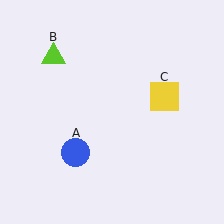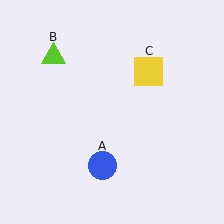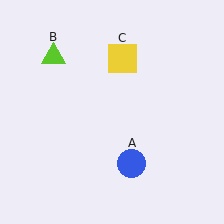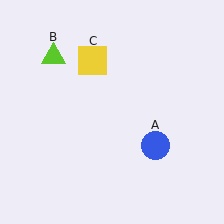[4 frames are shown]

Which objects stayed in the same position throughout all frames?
Lime triangle (object B) remained stationary.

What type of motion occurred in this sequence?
The blue circle (object A), yellow square (object C) rotated counterclockwise around the center of the scene.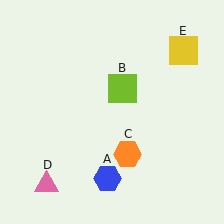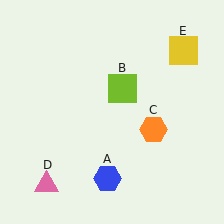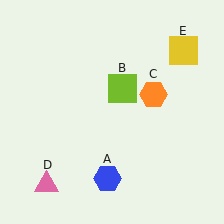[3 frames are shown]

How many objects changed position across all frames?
1 object changed position: orange hexagon (object C).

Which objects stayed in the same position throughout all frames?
Blue hexagon (object A) and lime square (object B) and pink triangle (object D) and yellow square (object E) remained stationary.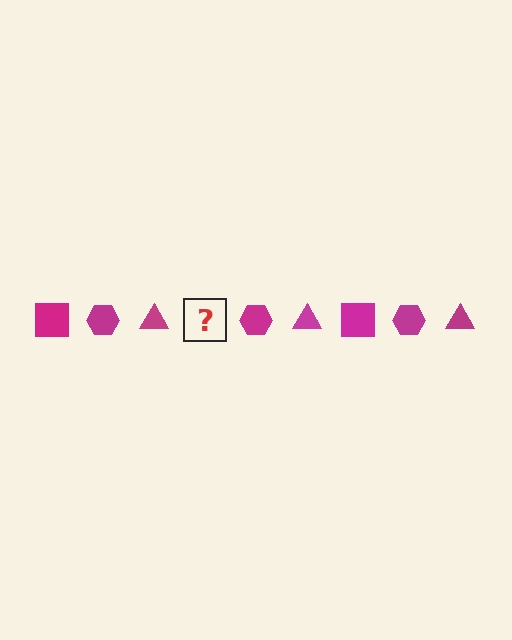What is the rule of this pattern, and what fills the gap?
The rule is that the pattern cycles through square, hexagon, triangle shapes in magenta. The gap should be filled with a magenta square.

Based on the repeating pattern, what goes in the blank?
The blank should be a magenta square.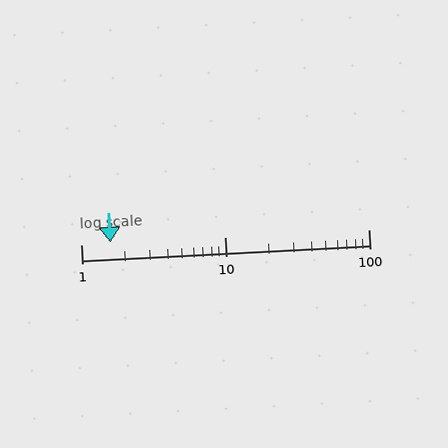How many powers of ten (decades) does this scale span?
The scale spans 2 decades, from 1 to 100.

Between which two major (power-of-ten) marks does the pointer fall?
The pointer is between 1 and 10.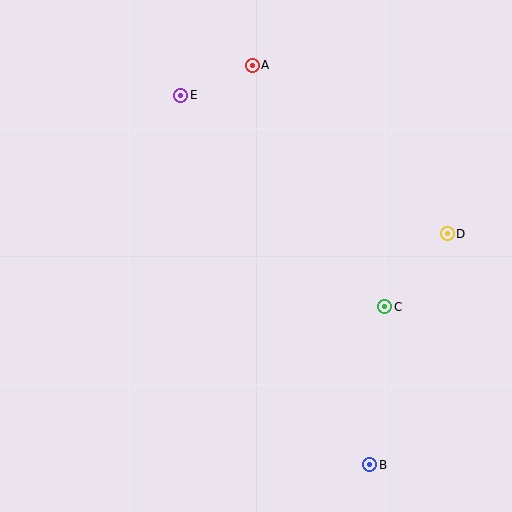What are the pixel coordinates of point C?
Point C is at (384, 307).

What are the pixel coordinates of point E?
Point E is at (181, 95).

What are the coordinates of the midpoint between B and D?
The midpoint between B and D is at (408, 349).